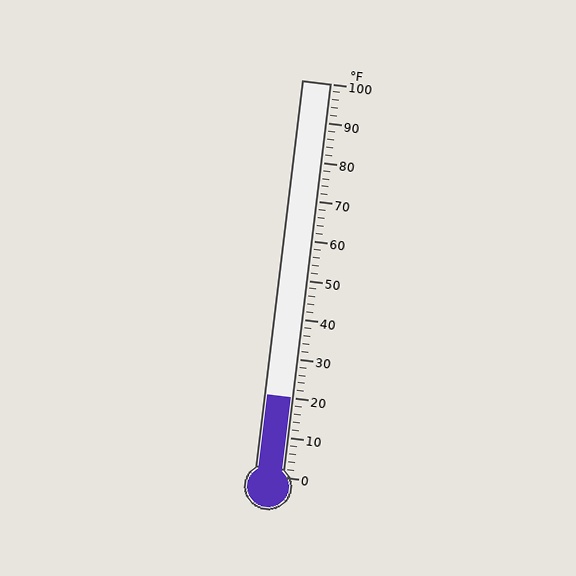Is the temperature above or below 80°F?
The temperature is below 80°F.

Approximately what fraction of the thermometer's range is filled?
The thermometer is filled to approximately 20% of its range.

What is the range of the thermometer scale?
The thermometer scale ranges from 0°F to 100°F.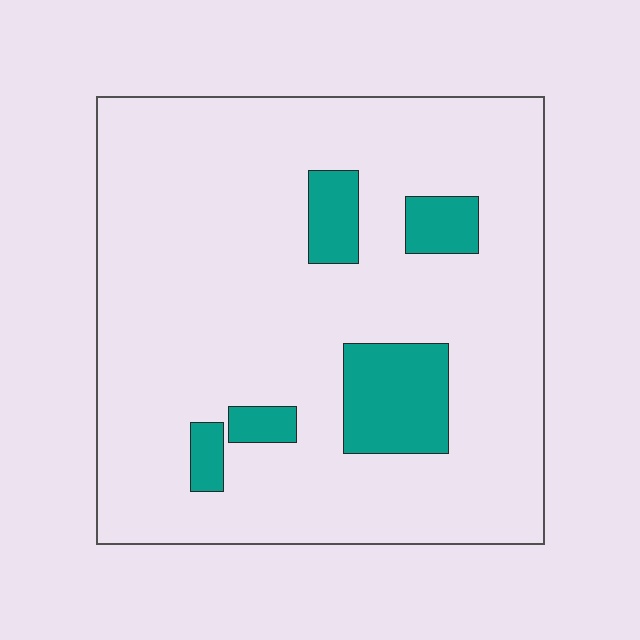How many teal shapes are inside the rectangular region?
5.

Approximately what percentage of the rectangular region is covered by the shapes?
Approximately 15%.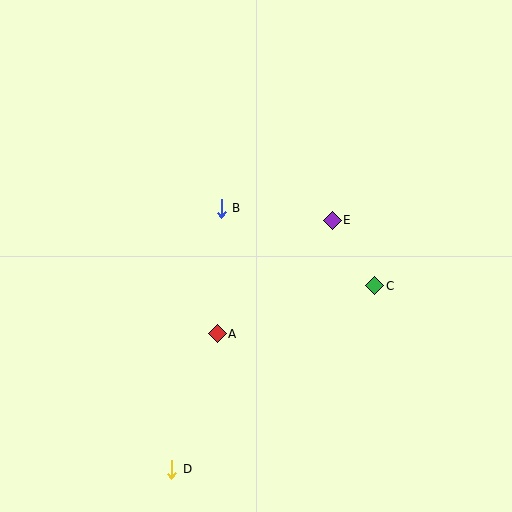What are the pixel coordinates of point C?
Point C is at (375, 286).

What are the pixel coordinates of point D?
Point D is at (172, 469).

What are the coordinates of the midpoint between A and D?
The midpoint between A and D is at (195, 402).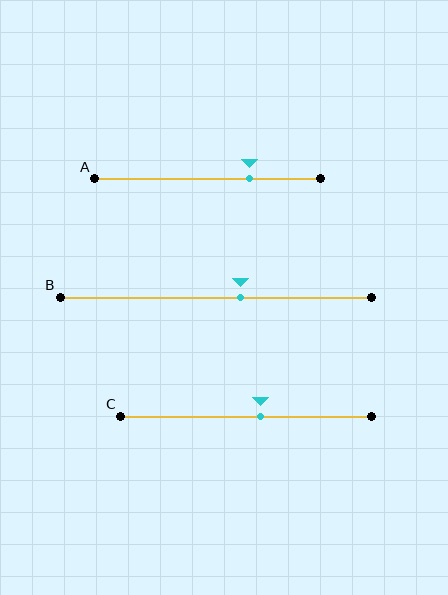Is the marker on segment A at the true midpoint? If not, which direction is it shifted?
No, the marker on segment A is shifted to the right by about 18% of the segment length.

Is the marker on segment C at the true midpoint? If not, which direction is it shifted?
No, the marker on segment C is shifted to the right by about 6% of the segment length.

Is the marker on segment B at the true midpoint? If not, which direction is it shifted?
No, the marker on segment B is shifted to the right by about 8% of the segment length.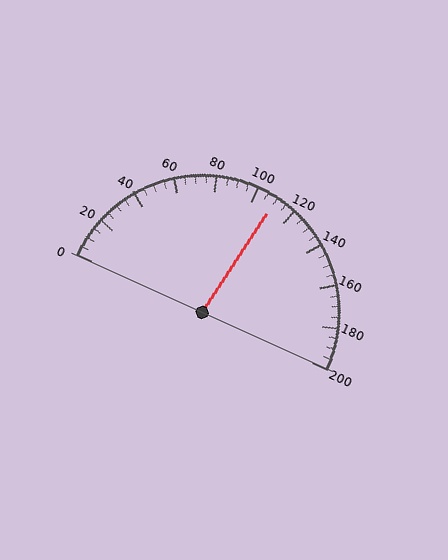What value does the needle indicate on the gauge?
The needle indicates approximately 110.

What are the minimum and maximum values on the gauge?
The gauge ranges from 0 to 200.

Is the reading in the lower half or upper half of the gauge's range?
The reading is in the upper half of the range (0 to 200).